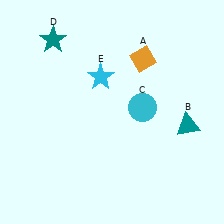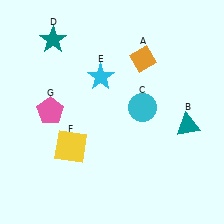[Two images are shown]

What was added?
A yellow square (F), a pink pentagon (G) were added in Image 2.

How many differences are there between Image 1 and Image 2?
There are 2 differences between the two images.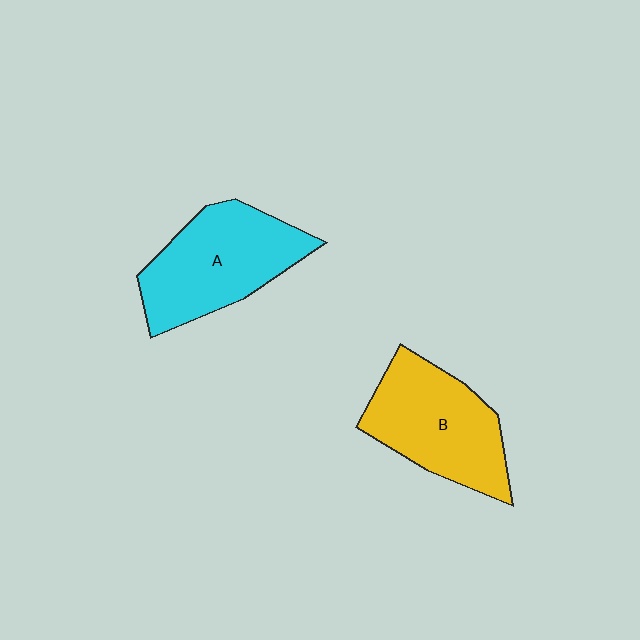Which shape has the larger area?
Shape A (cyan).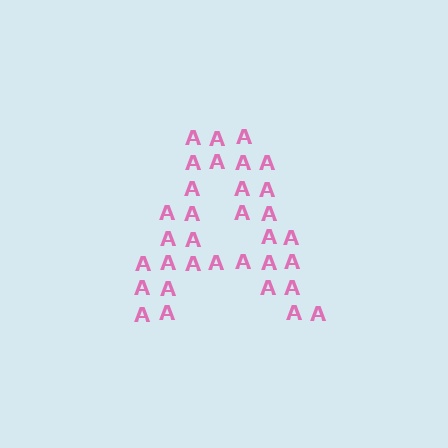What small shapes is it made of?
It is made of small letter A's.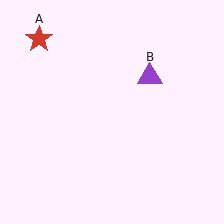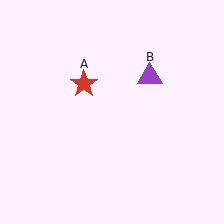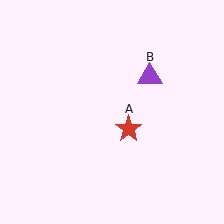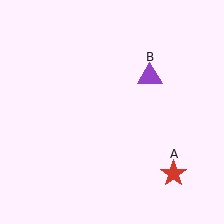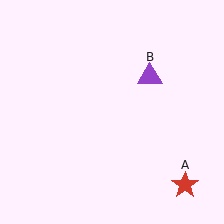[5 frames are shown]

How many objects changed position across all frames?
1 object changed position: red star (object A).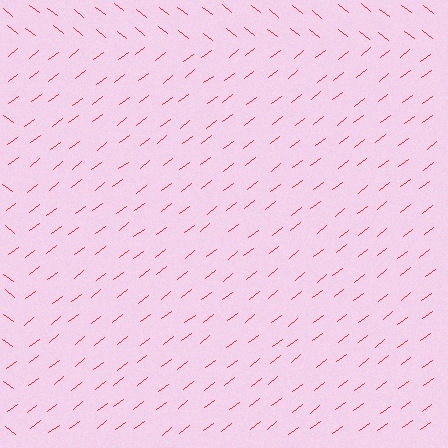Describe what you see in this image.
The image is filled with small red line segments. A rectangle region in the image has lines oriented differently from the surrounding lines, creating a visible texture boundary.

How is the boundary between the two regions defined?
The boundary is defined purely by a change in line orientation (approximately 76 degrees difference). All lines are the same color and thickness.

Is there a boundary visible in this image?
Yes, there is a texture boundary formed by a change in line orientation.